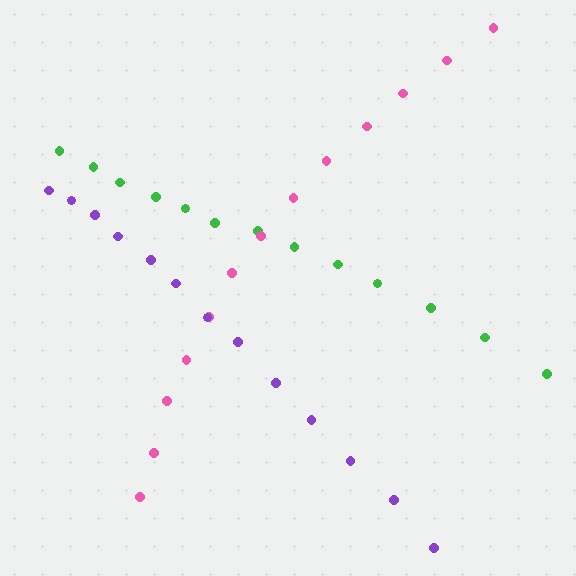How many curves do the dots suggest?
There are 3 distinct paths.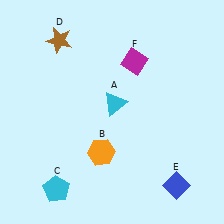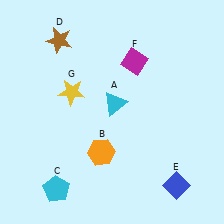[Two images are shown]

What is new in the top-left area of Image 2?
A yellow star (G) was added in the top-left area of Image 2.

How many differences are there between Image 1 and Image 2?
There is 1 difference between the two images.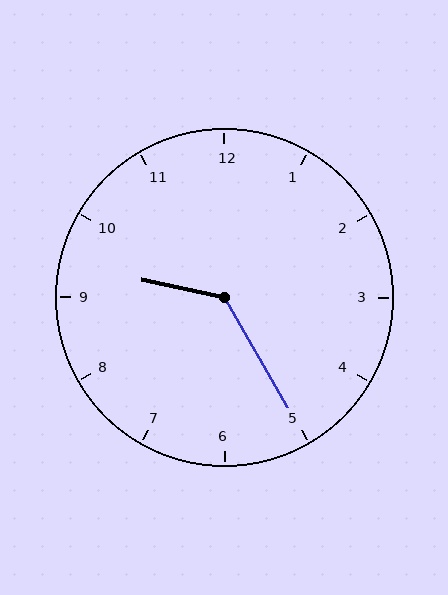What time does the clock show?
9:25.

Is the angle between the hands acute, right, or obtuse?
It is obtuse.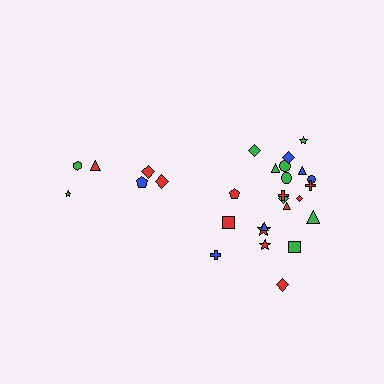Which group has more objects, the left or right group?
The right group.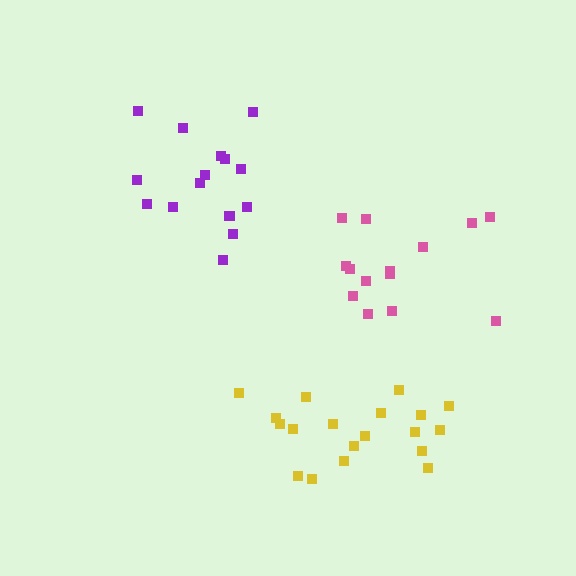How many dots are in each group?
Group 1: 14 dots, Group 2: 15 dots, Group 3: 19 dots (48 total).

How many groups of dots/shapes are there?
There are 3 groups.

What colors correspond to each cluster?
The clusters are colored: pink, purple, yellow.